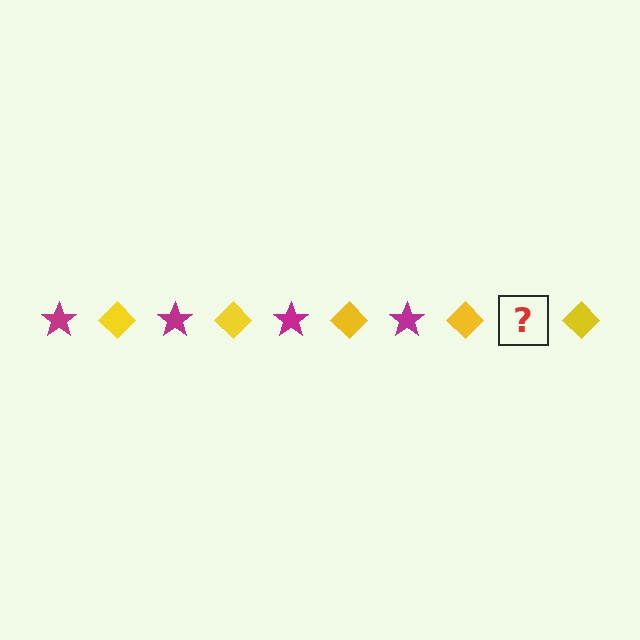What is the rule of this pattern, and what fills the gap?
The rule is that the pattern alternates between magenta star and yellow diamond. The gap should be filled with a magenta star.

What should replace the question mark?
The question mark should be replaced with a magenta star.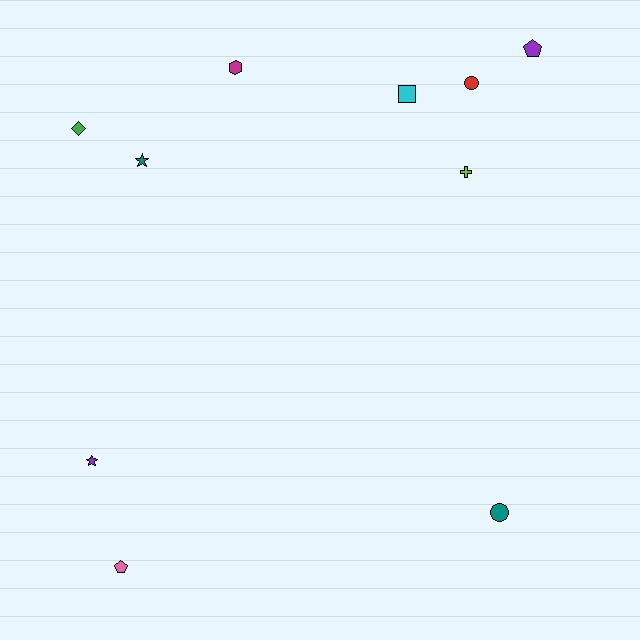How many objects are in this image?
There are 10 objects.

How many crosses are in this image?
There is 1 cross.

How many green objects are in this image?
There is 1 green object.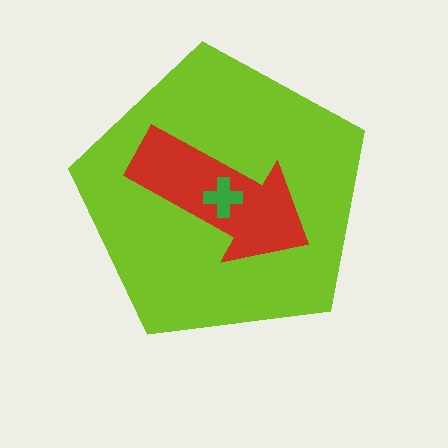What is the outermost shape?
The lime pentagon.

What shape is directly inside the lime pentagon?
The red arrow.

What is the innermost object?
The green cross.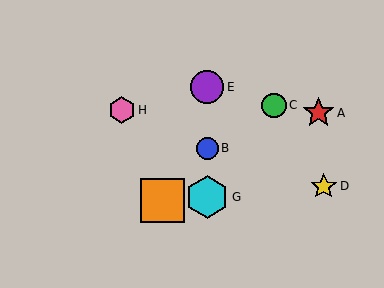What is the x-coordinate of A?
Object A is at x≈319.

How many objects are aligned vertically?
3 objects (B, E, G) are aligned vertically.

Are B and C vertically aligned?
No, B is at x≈207 and C is at x≈274.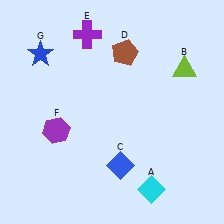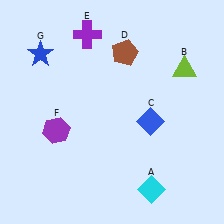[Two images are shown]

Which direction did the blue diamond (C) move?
The blue diamond (C) moved up.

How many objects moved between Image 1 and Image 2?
1 object moved between the two images.